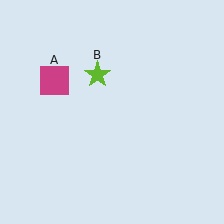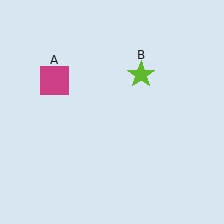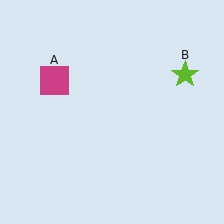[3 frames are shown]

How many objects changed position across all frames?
1 object changed position: lime star (object B).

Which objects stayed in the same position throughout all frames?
Magenta square (object A) remained stationary.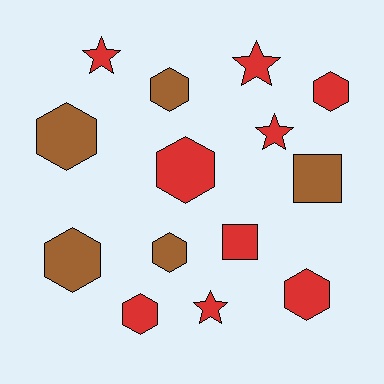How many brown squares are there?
There is 1 brown square.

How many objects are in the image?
There are 14 objects.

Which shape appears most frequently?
Hexagon, with 8 objects.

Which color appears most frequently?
Red, with 9 objects.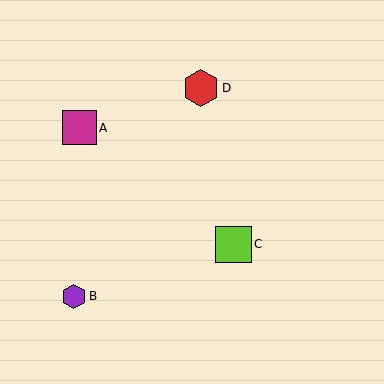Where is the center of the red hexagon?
The center of the red hexagon is at (201, 88).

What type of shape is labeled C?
Shape C is a lime square.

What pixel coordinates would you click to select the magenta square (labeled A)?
Click at (79, 128) to select the magenta square A.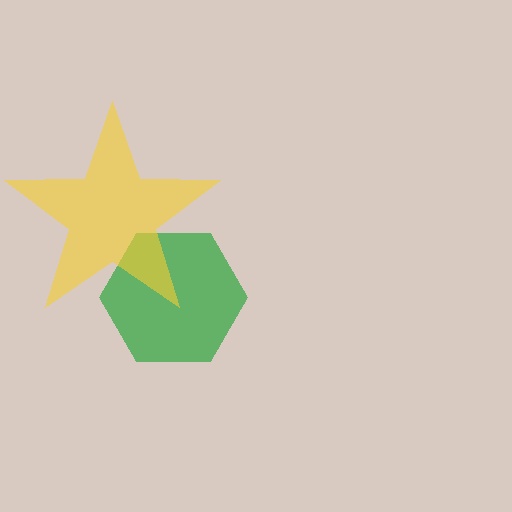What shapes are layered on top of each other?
The layered shapes are: a green hexagon, a yellow star.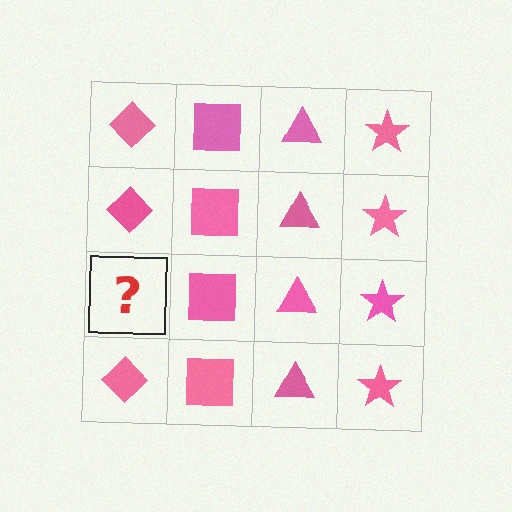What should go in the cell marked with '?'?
The missing cell should contain a pink diamond.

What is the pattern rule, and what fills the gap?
The rule is that each column has a consistent shape. The gap should be filled with a pink diamond.